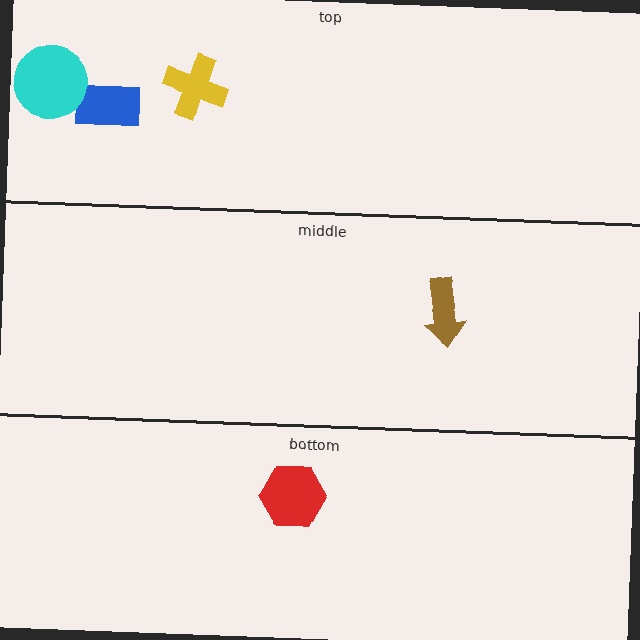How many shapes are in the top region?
3.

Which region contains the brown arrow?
The middle region.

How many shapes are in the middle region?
1.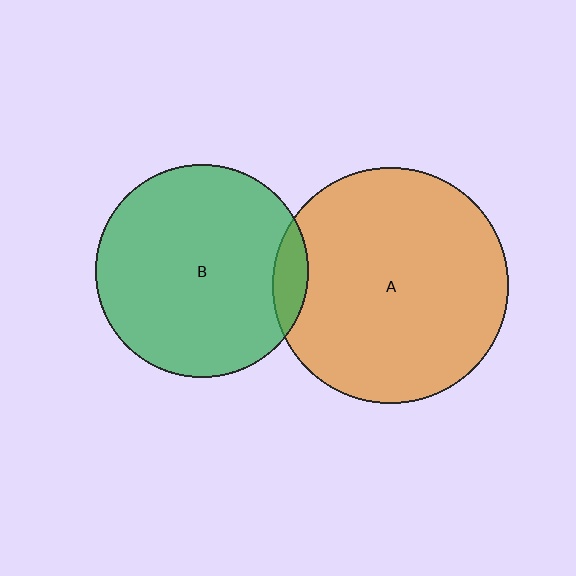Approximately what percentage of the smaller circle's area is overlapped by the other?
Approximately 10%.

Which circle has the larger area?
Circle A (orange).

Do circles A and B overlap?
Yes.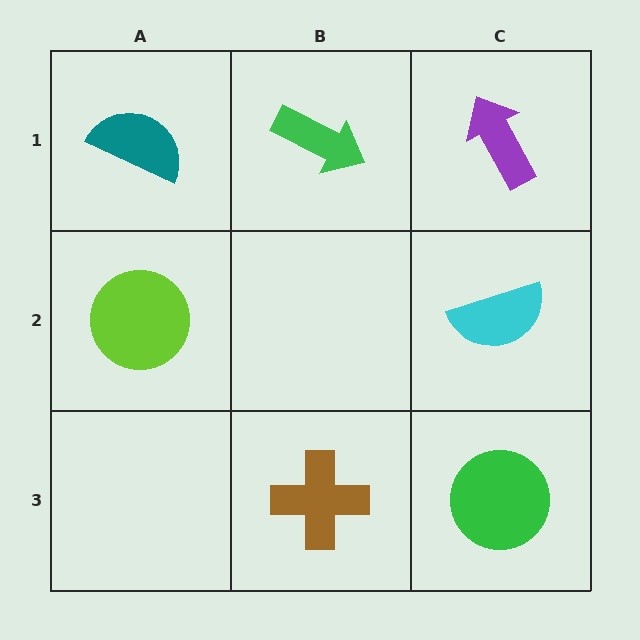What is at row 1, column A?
A teal semicircle.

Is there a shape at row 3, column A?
No, that cell is empty.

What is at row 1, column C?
A purple arrow.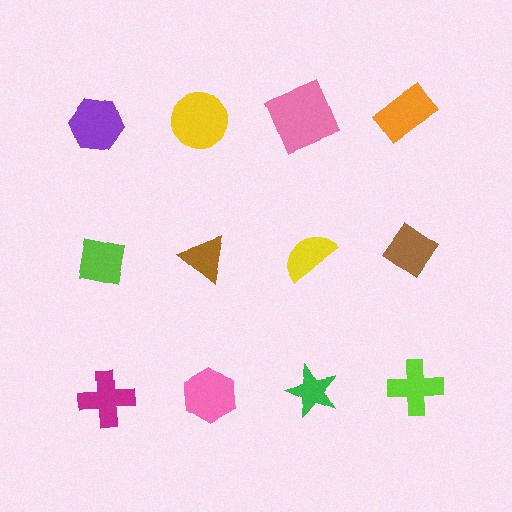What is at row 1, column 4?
An orange rectangle.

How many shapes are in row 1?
4 shapes.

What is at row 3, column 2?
A pink hexagon.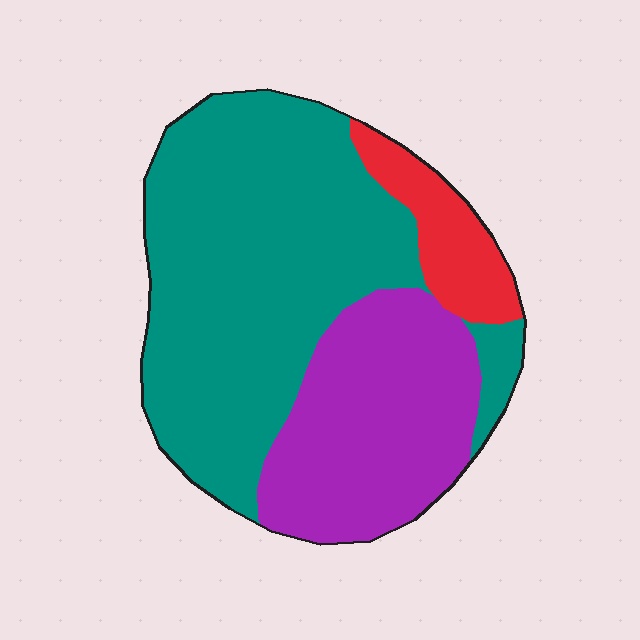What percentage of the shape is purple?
Purple covers around 30% of the shape.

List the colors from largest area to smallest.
From largest to smallest: teal, purple, red.